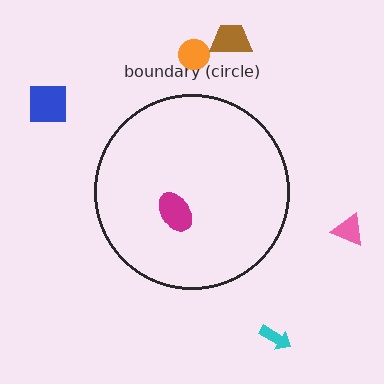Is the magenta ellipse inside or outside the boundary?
Inside.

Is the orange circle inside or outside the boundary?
Outside.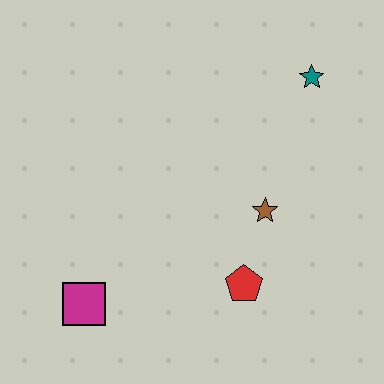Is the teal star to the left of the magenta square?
No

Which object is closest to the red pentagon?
The brown star is closest to the red pentagon.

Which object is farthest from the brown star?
The magenta square is farthest from the brown star.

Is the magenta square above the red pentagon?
No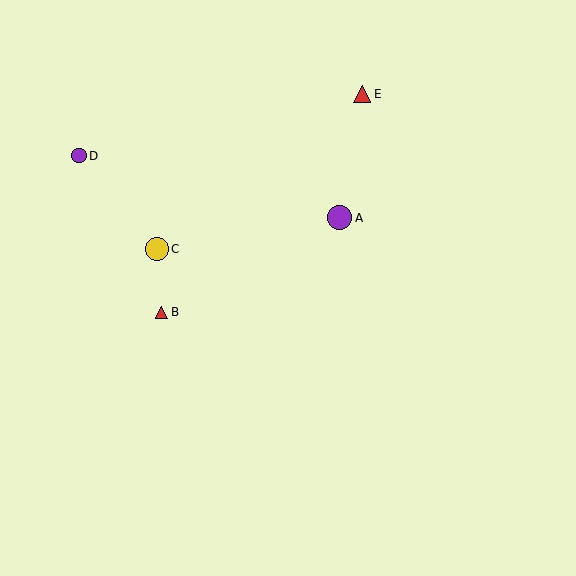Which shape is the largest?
The purple circle (labeled A) is the largest.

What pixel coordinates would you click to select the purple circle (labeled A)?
Click at (340, 218) to select the purple circle A.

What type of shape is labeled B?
Shape B is a red triangle.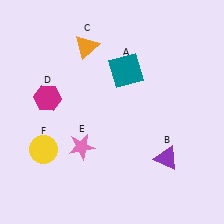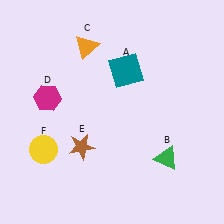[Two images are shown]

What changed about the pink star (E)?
In Image 1, E is pink. In Image 2, it changed to brown.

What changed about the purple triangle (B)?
In Image 1, B is purple. In Image 2, it changed to green.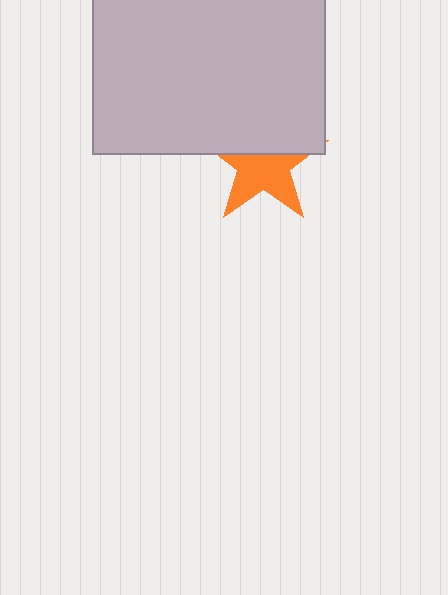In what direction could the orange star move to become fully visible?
The orange star could move down. That would shift it out from behind the light gray rectangle entirely.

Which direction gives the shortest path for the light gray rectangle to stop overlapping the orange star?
Moving up gives the shortest separation.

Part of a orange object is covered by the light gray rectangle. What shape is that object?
It is a star.